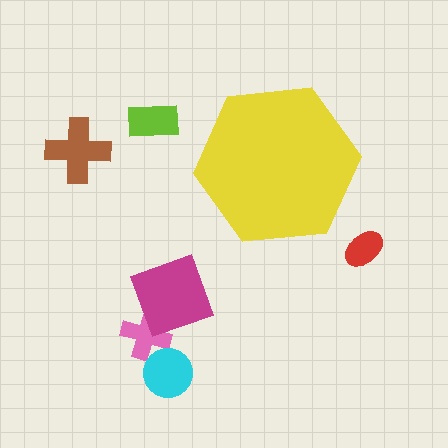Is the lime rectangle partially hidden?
No, the lime rectangle is fully visible.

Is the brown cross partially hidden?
No, the brown cross is fully visible.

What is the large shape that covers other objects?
A yellow hexagon.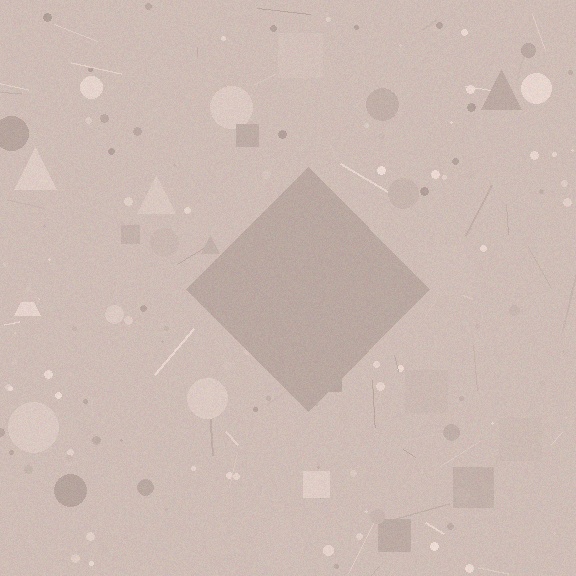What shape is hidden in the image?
A diamond is hidden in the image.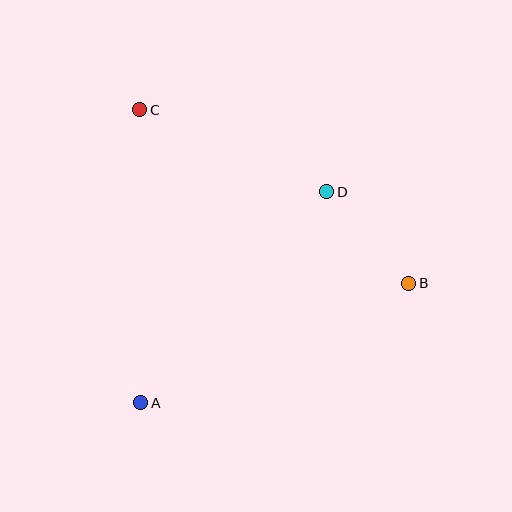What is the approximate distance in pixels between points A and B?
The distance between A and B is approximately 293 pixels.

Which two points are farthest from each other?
Points B and C are farthest from each other.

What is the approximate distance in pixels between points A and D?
The distance between A and D is approximately 281 pixels.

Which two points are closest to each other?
Points B and D are closest to each other.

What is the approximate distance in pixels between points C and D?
The distance between C and D is approximately 204 pixels.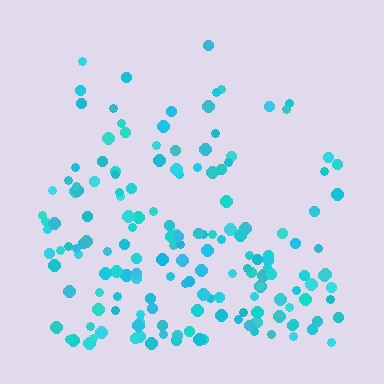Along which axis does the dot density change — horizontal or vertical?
Vertical.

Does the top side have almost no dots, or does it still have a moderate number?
Still a moderate number, just noticeably fewer than the bottom.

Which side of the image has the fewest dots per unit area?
The top.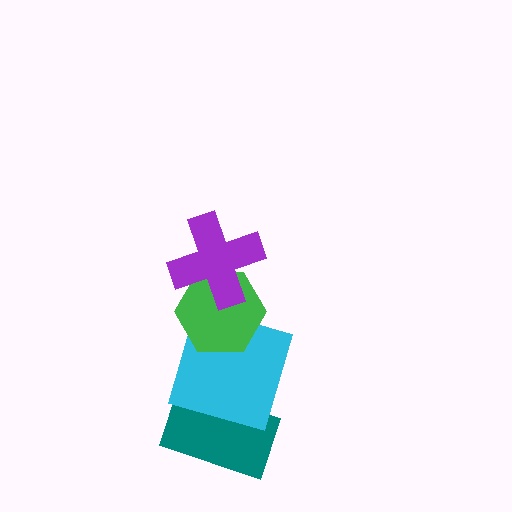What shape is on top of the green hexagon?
The purple cross is on top of the green hexagon.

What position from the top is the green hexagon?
The green hexagon is 2nd from the top.